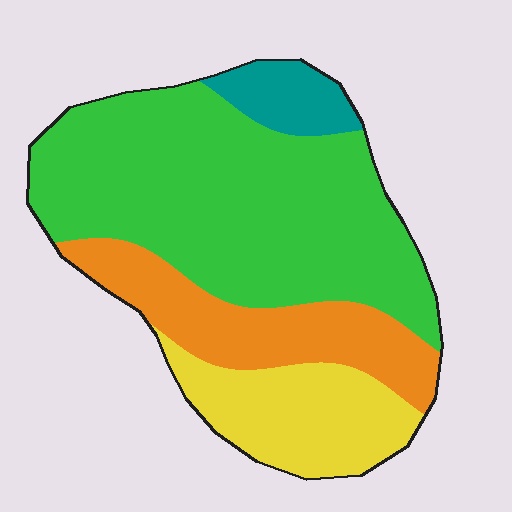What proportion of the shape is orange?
Orange takes up less than a quarter of the shape.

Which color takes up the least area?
Teal, at roughly 5%.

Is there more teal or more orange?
Orange.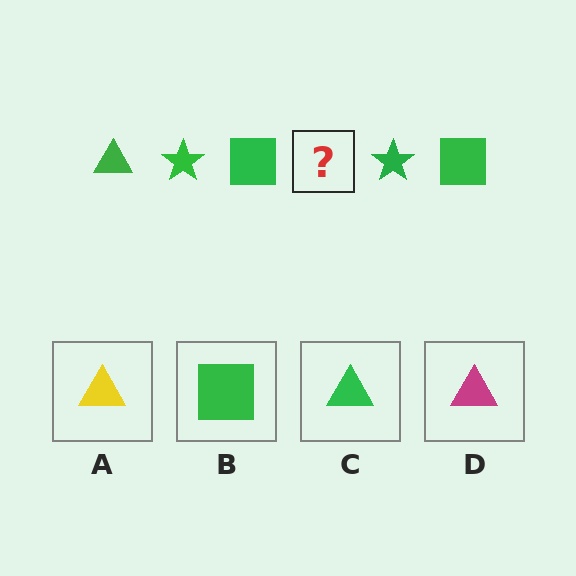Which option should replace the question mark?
Option C.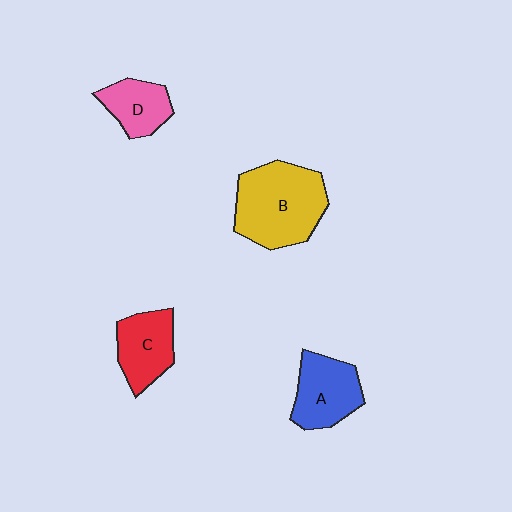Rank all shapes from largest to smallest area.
From largest to smallest: B (yellow), A (blue), C (red), D (pink).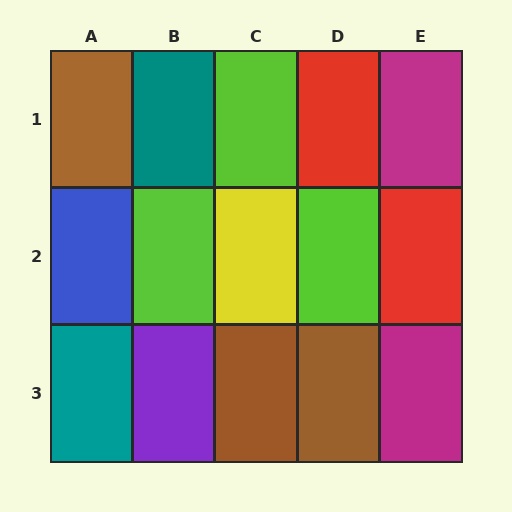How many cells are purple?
1 cell is purple.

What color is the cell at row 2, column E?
Red.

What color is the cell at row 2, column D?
Lime.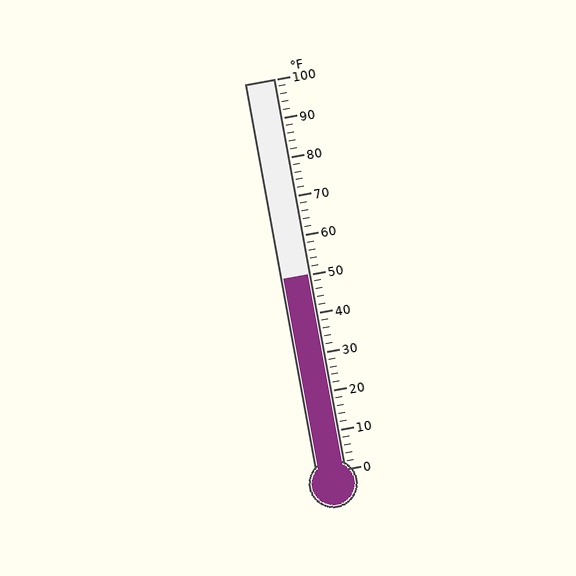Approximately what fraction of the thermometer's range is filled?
The thermometer is filled to approximately 50% of its range.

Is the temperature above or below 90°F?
The temperature is below 90°F.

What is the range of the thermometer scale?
The thermometer scale ranges from 0°F to 100°F.